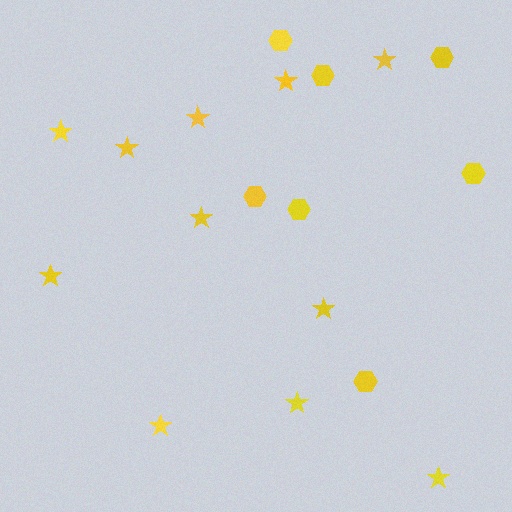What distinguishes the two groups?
There are 2 groups: one group of stars (11) and one group of hexagons (7).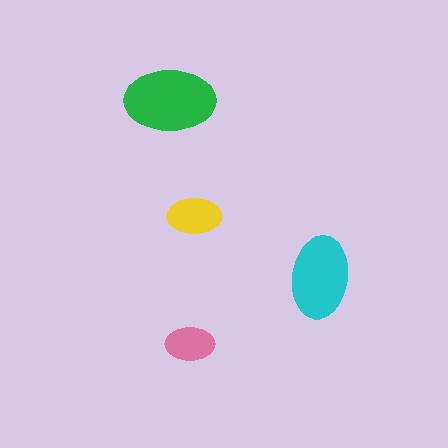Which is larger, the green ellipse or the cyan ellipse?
The green one.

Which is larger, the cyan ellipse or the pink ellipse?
The cyan one.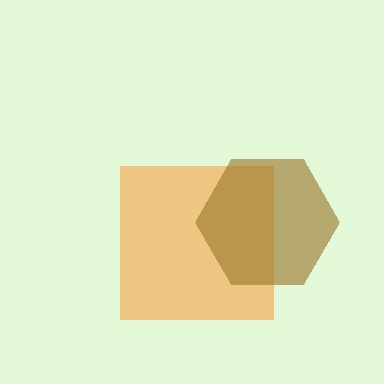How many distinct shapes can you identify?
There are 2 distinct shapes: an orange square, a brown hexagon.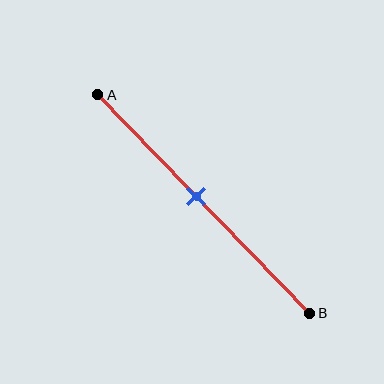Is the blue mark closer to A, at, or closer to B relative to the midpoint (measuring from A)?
The blue mark is closer to point A than the midpoint of segment AB.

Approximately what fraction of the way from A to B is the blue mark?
The blue mark is approximately 45% of the way from A to B.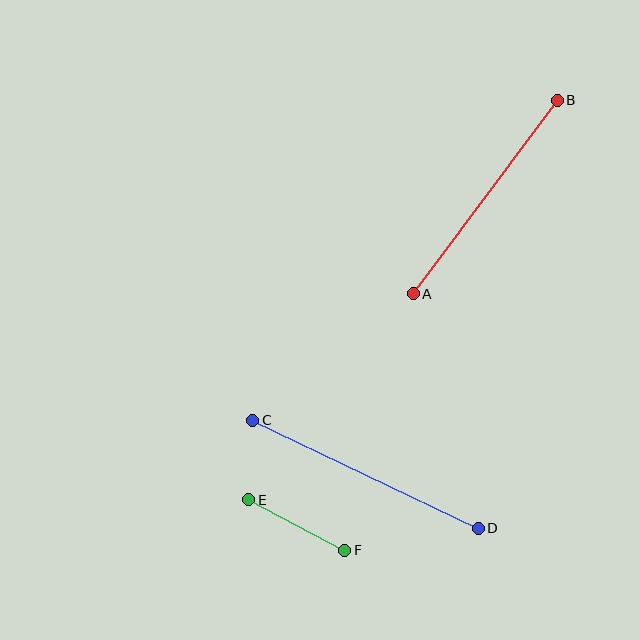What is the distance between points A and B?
The distance is approximately 241 pixels.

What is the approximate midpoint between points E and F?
The midpoint is at approximately (297, 525) pixels.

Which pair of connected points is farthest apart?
Points C and D are farthest apart.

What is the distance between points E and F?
The distance is approximately 109 pixels.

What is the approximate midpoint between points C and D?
The midpoint is at approximately (365, 474) pixels.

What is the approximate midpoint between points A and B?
The midpoint is at approximately (485, 197) pixels.